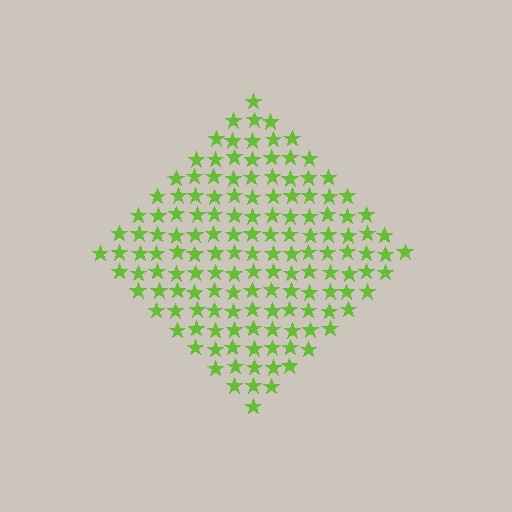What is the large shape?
The large shape is a diamond.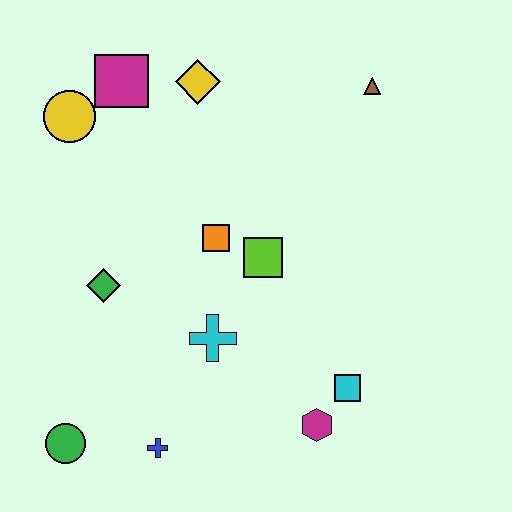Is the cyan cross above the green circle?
Yes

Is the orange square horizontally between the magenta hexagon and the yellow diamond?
Yes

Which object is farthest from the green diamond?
The brown triangle is farthest from the green diamond.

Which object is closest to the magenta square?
The yellow circle is closest to the magenta square.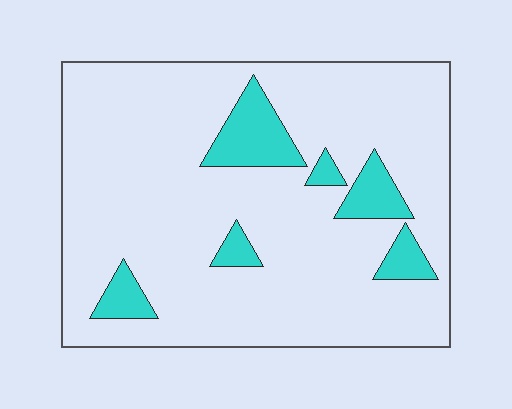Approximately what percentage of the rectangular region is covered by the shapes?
Approximately 15%.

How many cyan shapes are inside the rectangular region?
6.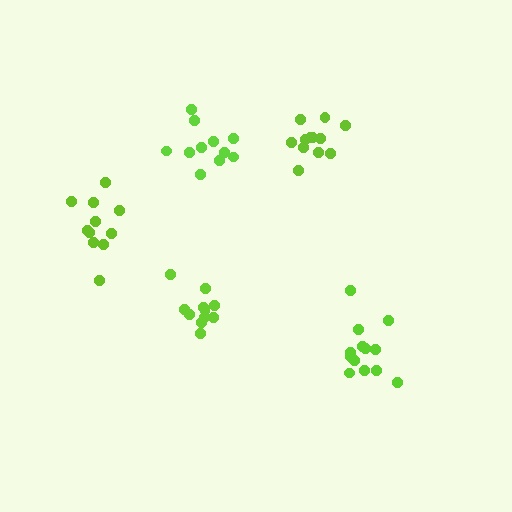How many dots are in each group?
Group 1: 11 dots, Group 2: 13 dots, Group 3: 11 dots, Group 4: 11 dots, Group 5: 12 dots (58 total).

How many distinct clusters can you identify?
There are 5 distinct clusters.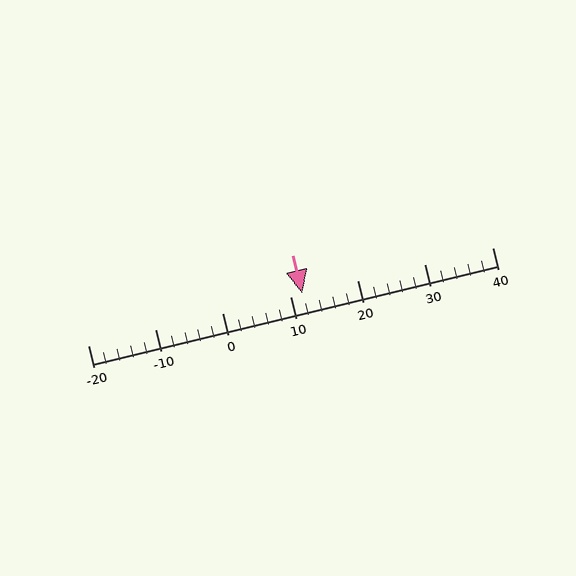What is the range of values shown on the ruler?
The ruler shows values from -20 to 40.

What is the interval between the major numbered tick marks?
The major tick marks are spaced 10 units apart.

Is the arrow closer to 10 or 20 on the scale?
The arrow is closer to 10.